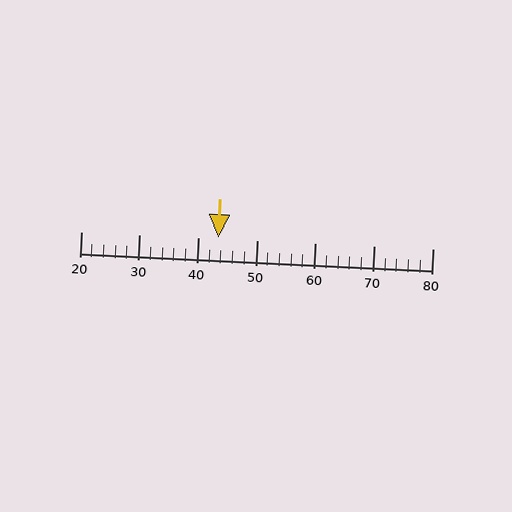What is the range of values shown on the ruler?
The ruler shows values from 20 to 80.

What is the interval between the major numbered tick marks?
The major tick marks are spaced 10 units apart.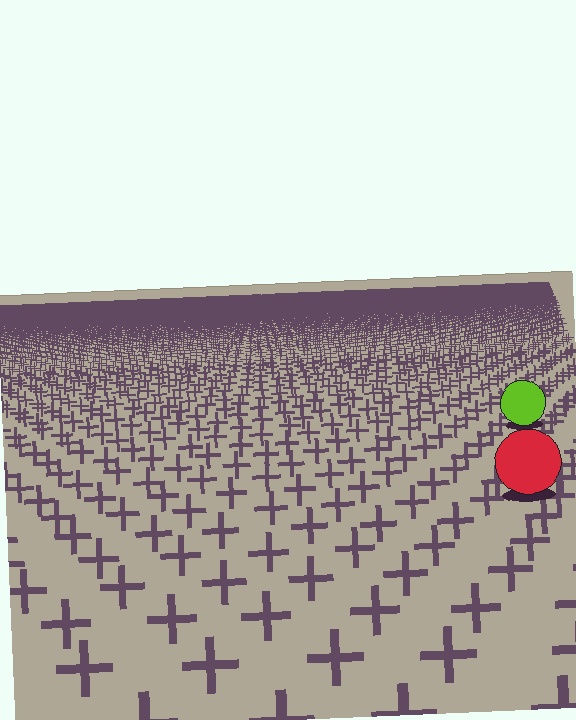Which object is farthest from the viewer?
The lime circle is farthest from the viewer. It appears smaller and the ground texture around it is denser.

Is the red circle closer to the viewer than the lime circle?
Yes. The red circle is closer — you can tell from the texture gradient: the ground texture is coarser near it.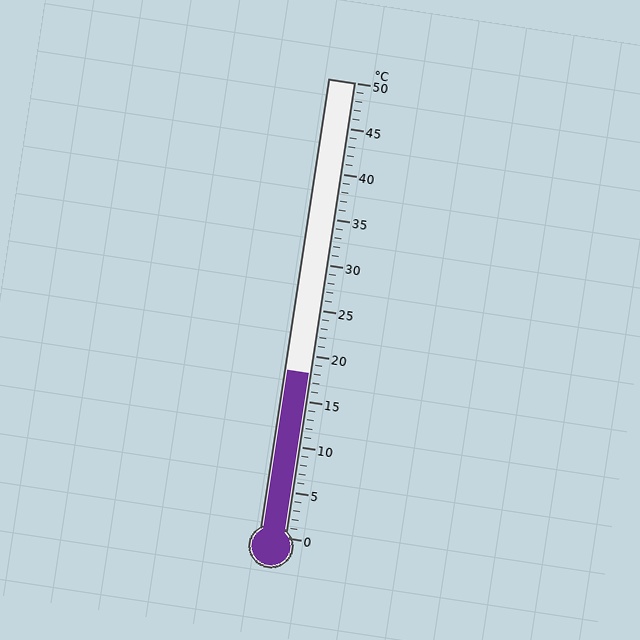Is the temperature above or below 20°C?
The temperature is below 20°C.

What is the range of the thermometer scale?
The thermometer scale ranges from 0°C to 50°C.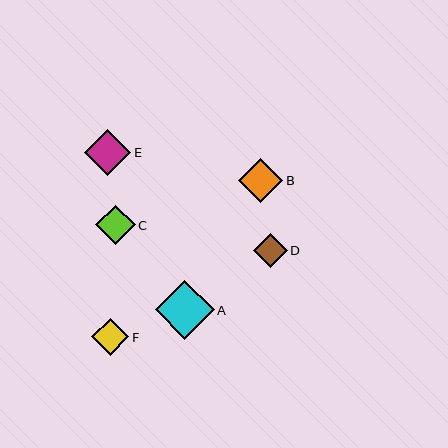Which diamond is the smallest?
Diamond D is the smallest with a size of approximately 34 pixels.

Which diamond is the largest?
Diamond A is the largest with a size of approximately 59 pixels.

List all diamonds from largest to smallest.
From largest to smallest: A, E, B, C, F, D.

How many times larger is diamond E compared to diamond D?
Diamond E is approximately 1.3 times the size of diamond D.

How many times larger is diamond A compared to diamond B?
Diamond A is approximately 1.3 times the size of diamond B.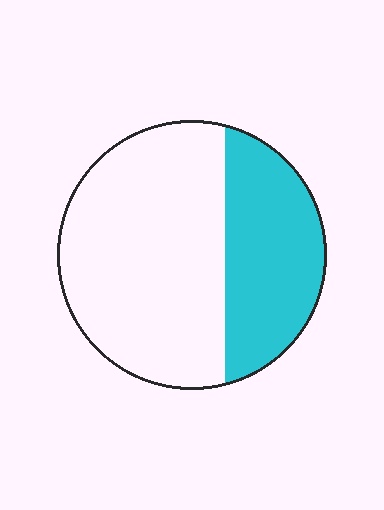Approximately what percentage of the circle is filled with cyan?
Approximately 35%.